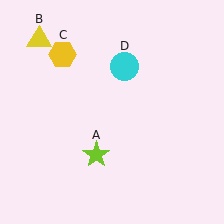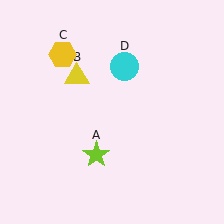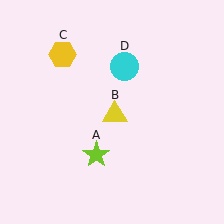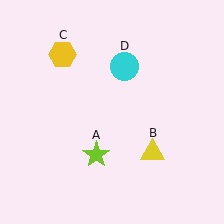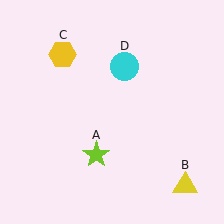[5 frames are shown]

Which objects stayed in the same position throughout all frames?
Lime star (object A) and yellow hexagon (object C) and cyan circle (object D) remained stationary.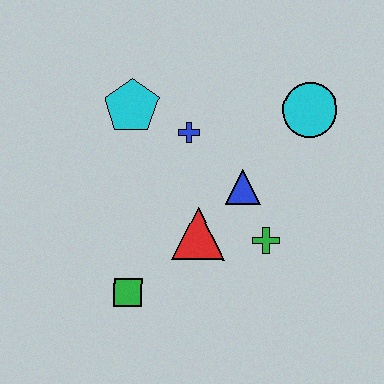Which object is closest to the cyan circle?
The blue triangle is closest to the cyan circle.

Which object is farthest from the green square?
The cyan circle is farthest from the green square.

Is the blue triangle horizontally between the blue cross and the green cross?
Yes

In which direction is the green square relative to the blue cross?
The green square is below the blue cross.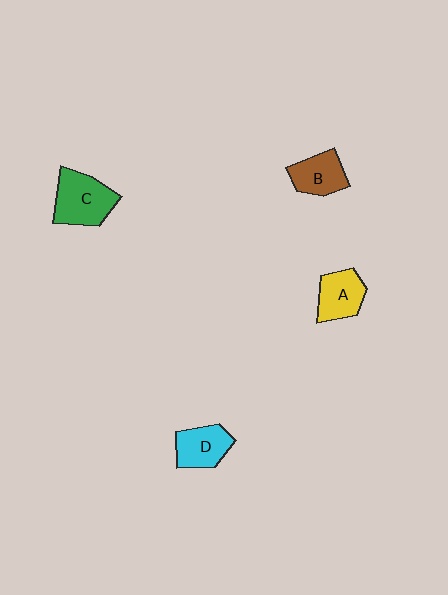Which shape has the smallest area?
Shape B (brown).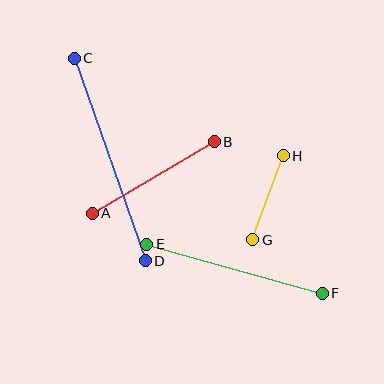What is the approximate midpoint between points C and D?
The midpoint is at approximately (110, 159) pixels.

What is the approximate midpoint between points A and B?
The midpoint is at approximately (153, 178) pixels.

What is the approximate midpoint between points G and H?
The midpoint is at approximately (268, 198) pixels.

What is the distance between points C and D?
The distance is approximately 215 pixels.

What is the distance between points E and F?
The distance is approximately 182 pixels.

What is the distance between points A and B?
The distance is approximately 141 pixels.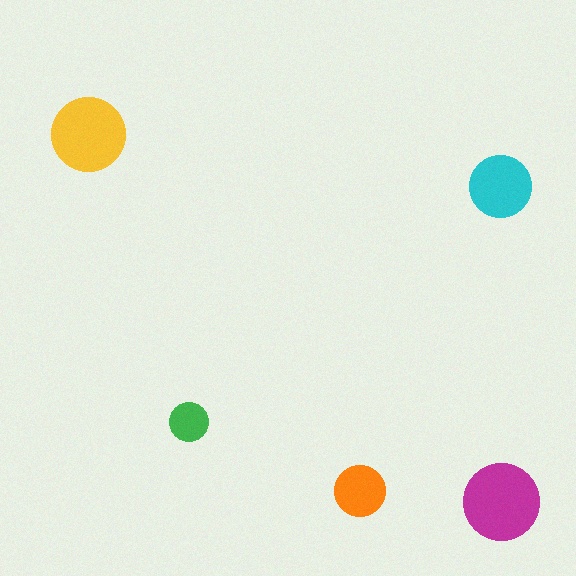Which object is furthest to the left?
The yellow circle is leftmost.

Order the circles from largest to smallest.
the magenta one, the yellow one, the cyan one, the orange one, the green one.